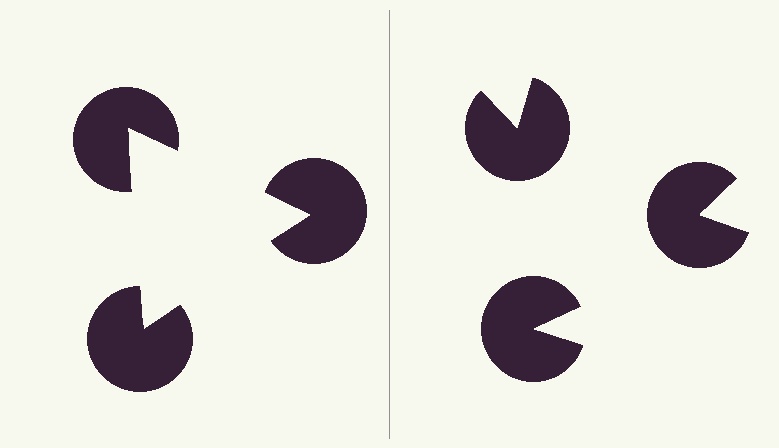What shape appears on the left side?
An illusory triangle.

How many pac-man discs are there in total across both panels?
6 — 3 on each side.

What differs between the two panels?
The pac-man discs are positioned identically on both sides; only the wedge orientations differ. On the left they align to a triangle; on the right they are misaligned.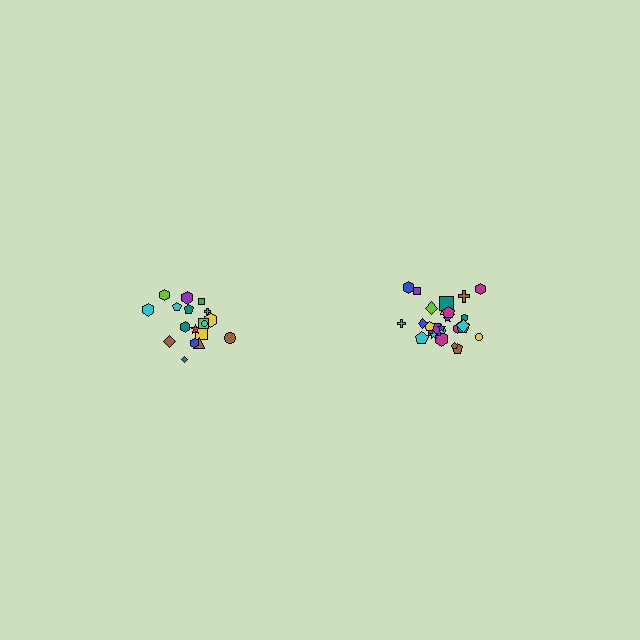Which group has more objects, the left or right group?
The right group.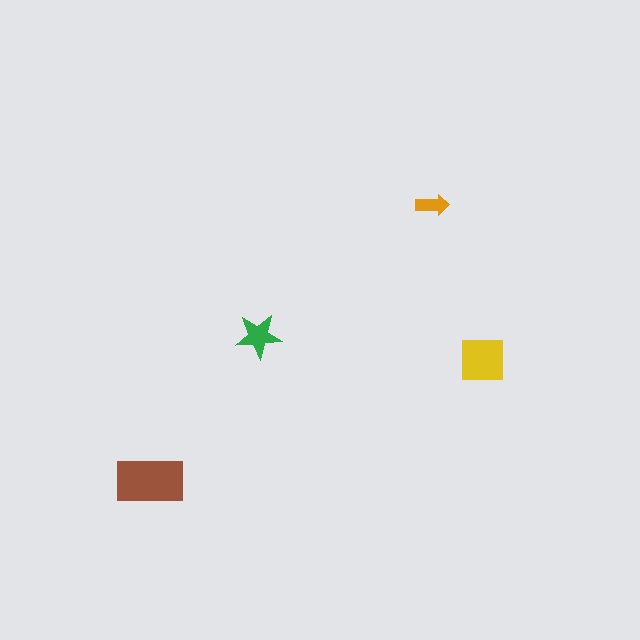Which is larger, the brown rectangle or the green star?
The brown rectangle.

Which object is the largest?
The brown rectangle.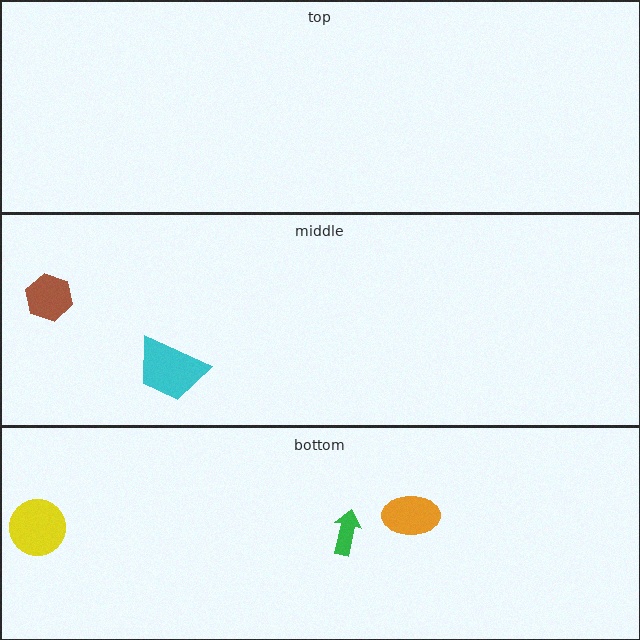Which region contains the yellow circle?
The bottom region.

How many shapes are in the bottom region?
3.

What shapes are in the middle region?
The brown hexagon, the cyan trapezoid.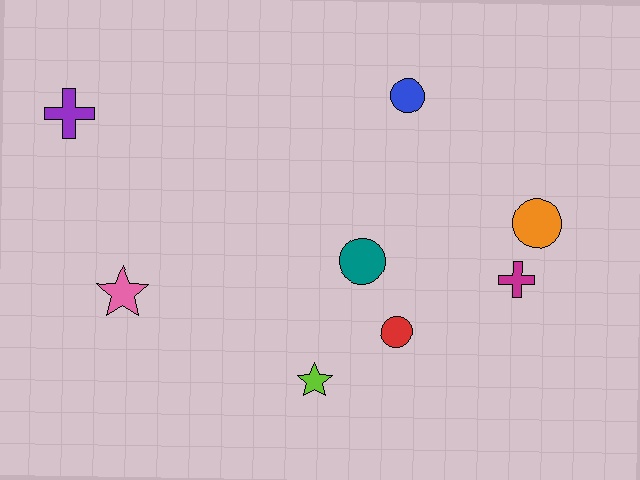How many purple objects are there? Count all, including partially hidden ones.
There is 1 purple object.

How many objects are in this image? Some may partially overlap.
There are 8 objects.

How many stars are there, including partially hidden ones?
There are 2 stars.